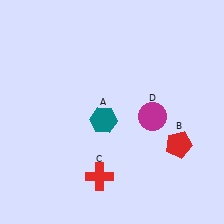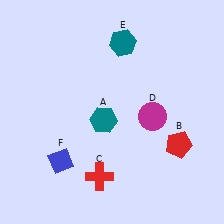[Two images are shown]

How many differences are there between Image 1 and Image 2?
There are 2 differences between the two images.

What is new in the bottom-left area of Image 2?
A blue diamond (F) was added in the bottom-left area of Image 2.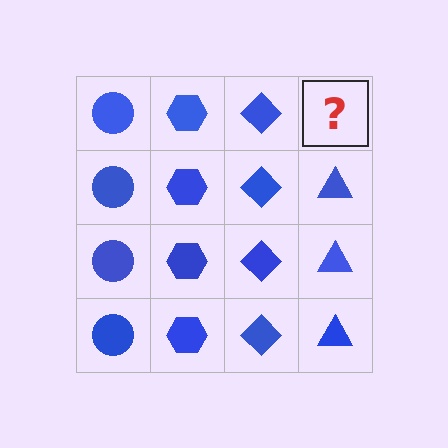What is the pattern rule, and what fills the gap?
The rule is that each column has a consistent shape. The gap should be filled with a blue triangle.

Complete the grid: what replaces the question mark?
The question mark should be replaced with a blue triangle.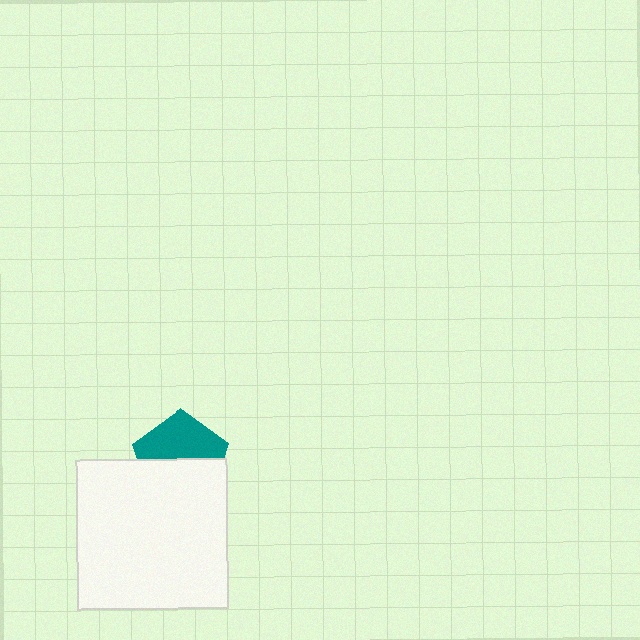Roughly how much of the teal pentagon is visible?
About half of it is visible (roughly 50%).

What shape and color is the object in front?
The object in front is a white square.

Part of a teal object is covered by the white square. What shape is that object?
It is a pentagon.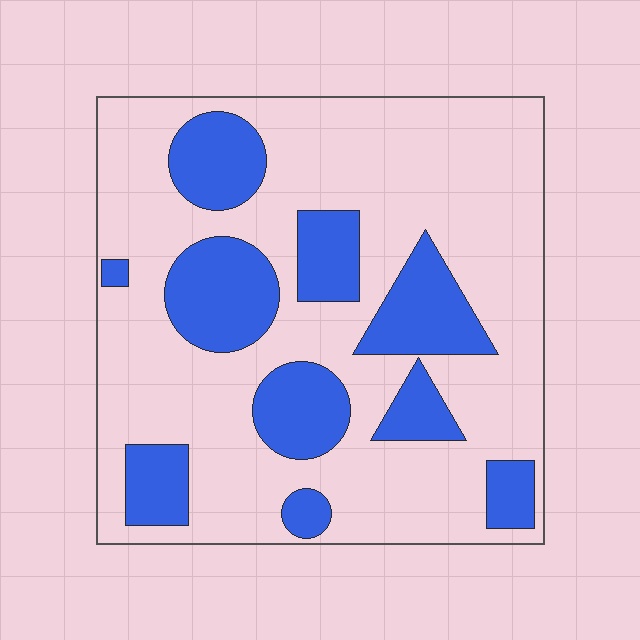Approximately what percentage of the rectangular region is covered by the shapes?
Approximately 30%.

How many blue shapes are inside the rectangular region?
10.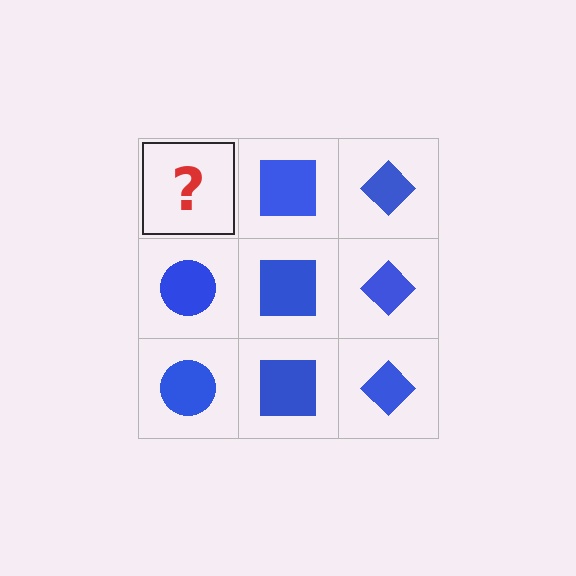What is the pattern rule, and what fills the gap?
The rule is that each column has a consistent shape. The gap should be filled with a blue circle.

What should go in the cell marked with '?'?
The missing cell should contain a blue circle.